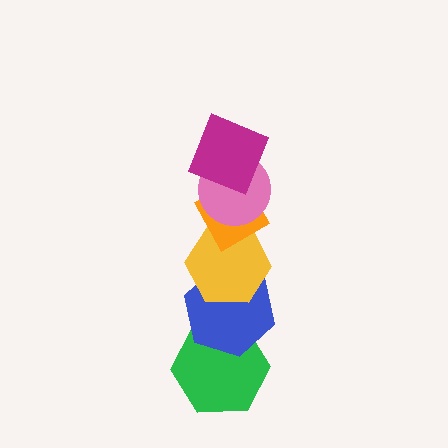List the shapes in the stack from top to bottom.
From top to bottom: the magenta square, the pink circle, the orange diamond, the yellow hexagon, the blue hexagon, the green hexagon.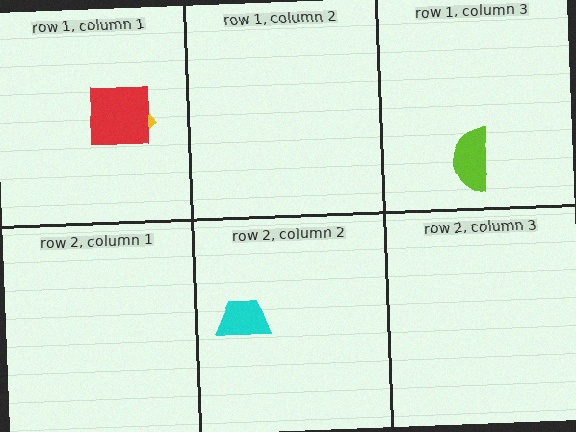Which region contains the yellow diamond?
The row 1, column 1 region.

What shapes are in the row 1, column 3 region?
The lime semicircle.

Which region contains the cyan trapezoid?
The row 2, column 2 region.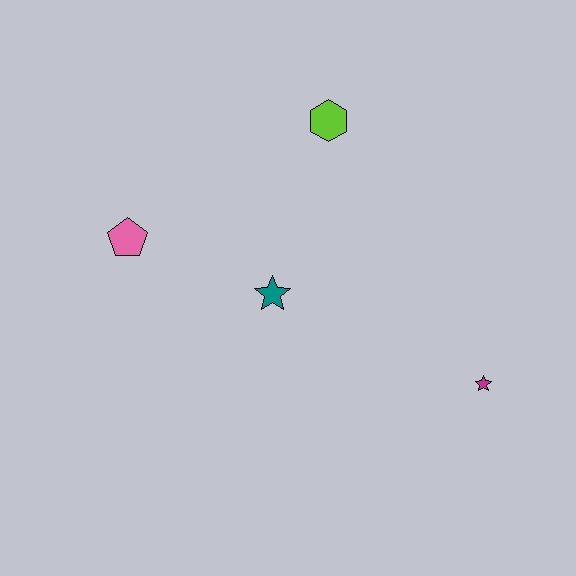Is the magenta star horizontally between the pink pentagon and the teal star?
No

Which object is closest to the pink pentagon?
The teal star is closest to the pink pentagon.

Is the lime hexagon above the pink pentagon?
Yes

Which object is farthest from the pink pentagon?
The magenta star is farthest from the pink pentagon.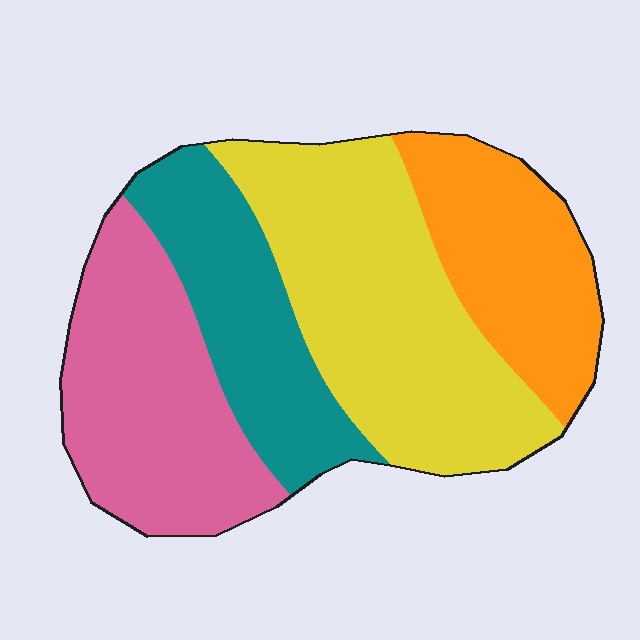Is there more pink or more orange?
Pink.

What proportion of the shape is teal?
Teal covers around 20% of the shape.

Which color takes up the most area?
Yellow, at roughly 35%.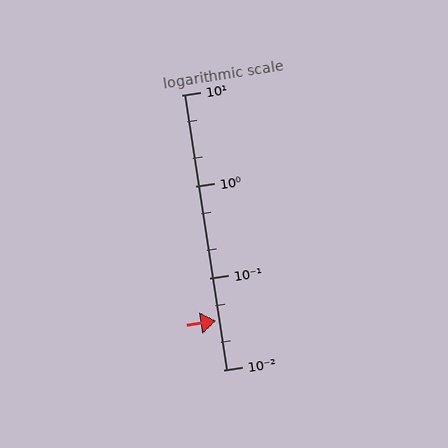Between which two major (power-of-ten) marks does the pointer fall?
The pointer is between 0.01 and 0.1.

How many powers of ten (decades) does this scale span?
The scale spans 3 decades, from 0.01 to 10.